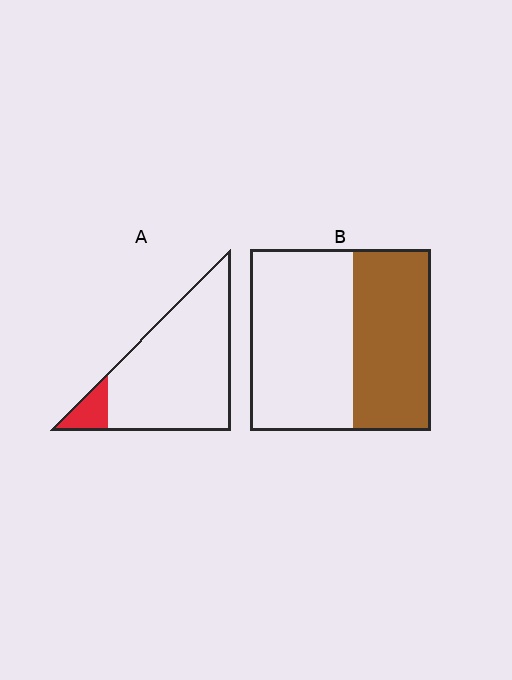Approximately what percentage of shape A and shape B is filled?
A is approximately 10% and B is approximately 45%.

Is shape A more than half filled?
No.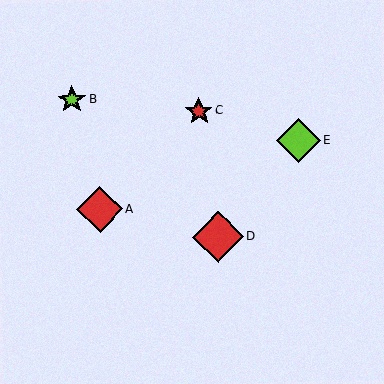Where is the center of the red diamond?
The center of the red diamond is at (218, 237).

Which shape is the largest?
The red diamond (labeled D) is the largest.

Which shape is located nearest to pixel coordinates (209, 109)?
The red star (labeled C) at (199, 111) is nearest to that location.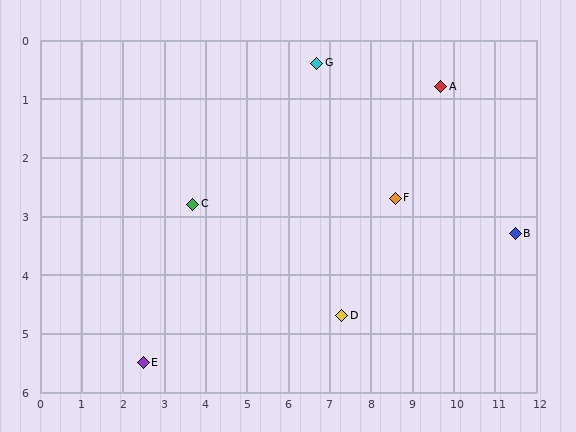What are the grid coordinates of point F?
Point F is at approximately (8.6, 2.7).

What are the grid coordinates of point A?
Point A is at approximately (9.7, 0.8).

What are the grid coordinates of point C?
Point C is at approximately (3.7, 2.8).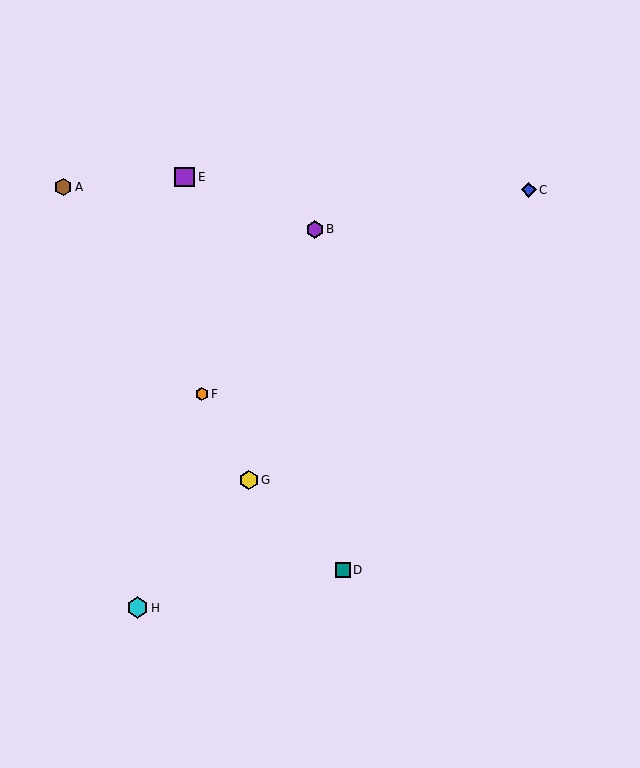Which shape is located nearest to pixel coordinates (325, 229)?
The purple hexagon (labeled B) at (315, 229) is nearest to that location.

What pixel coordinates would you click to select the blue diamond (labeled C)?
Click at (529, 190) to select the blue diamond C.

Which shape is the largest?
The cyan hexagon (labeled H) is the largest.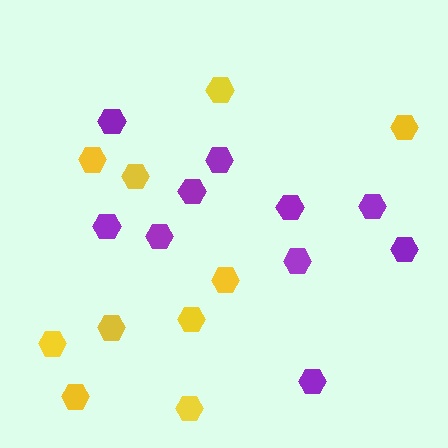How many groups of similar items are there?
There are 2 groups: one group of purple hexagons (10) and one group of yellow hexagons (10).